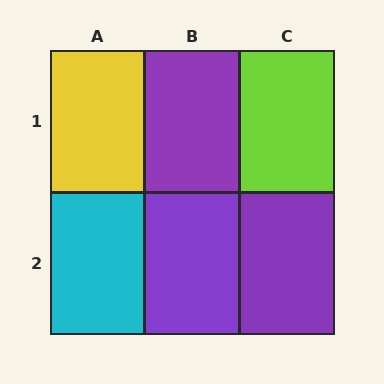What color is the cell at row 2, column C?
Purple.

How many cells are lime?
1 cell is lime.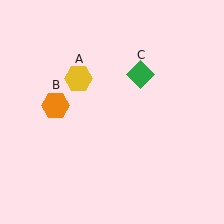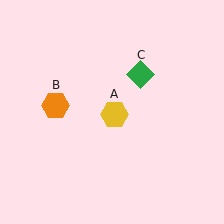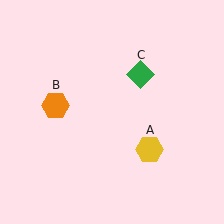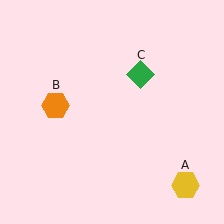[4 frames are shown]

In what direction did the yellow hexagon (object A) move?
The yellow hexagon (object A) moved down and to the right.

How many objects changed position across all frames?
1 object changed position: yellow hexagon (object A).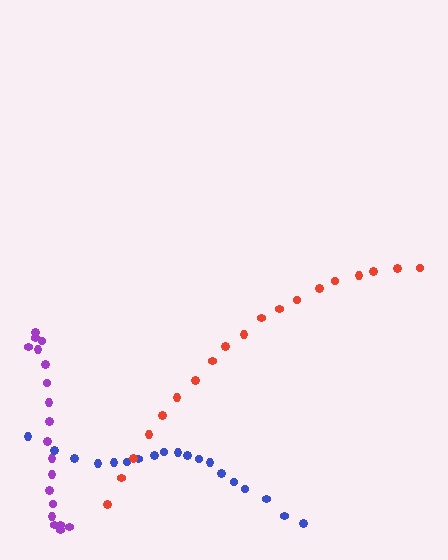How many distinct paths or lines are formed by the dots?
There are 3 distinct paths.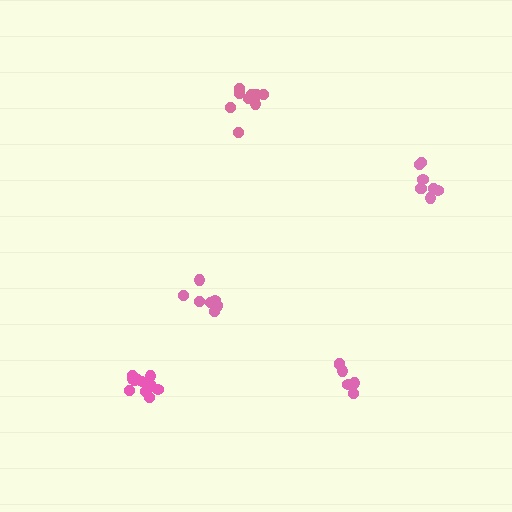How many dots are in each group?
Group 1: 6 dots, Group 2: 9 dots, Group 3: 8 dots, Group 4: 8 dots, Group 5: 12 dots (43 total).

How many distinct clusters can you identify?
There are 5 distinct clusters.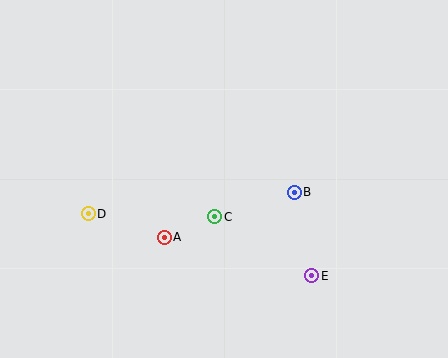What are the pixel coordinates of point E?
Point E is at (312, 276).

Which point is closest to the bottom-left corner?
Point D is closest to the bottom-left corner.